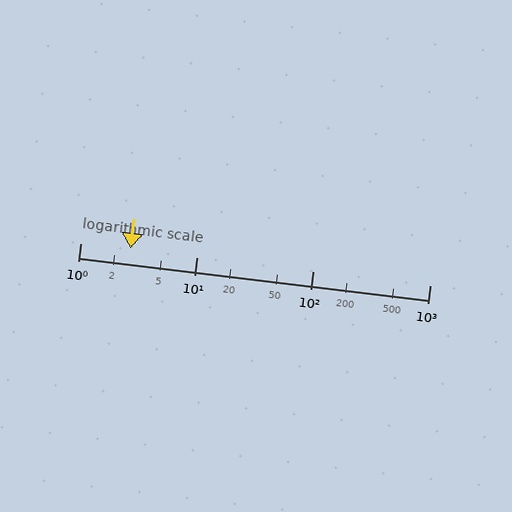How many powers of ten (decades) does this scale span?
The scale spans 3 decades, from 1 to 1000.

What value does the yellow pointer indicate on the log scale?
The pointer indicates approximately 2.7.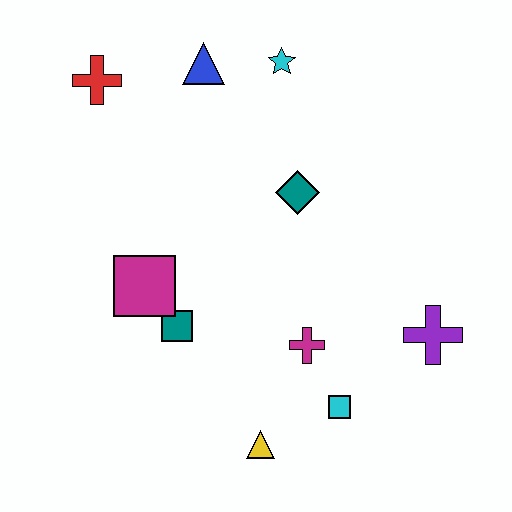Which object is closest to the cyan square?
The magenta cross is closest to the cyan square.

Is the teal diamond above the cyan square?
Yes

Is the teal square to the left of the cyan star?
Yes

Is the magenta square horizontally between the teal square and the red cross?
Yes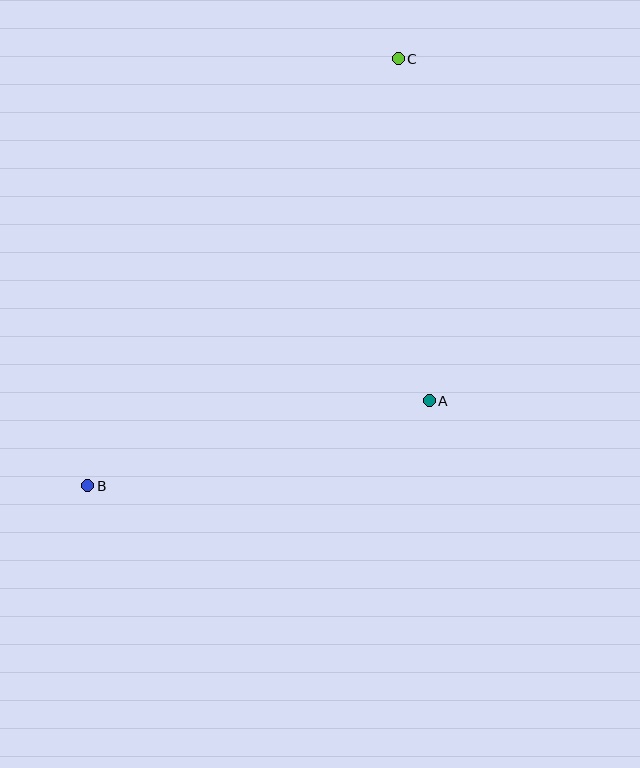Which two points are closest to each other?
Points A and C are closest to each other.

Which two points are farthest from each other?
Points B and C are farthest from each other.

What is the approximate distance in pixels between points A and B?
The distance between A and B is approximately 352 pixels.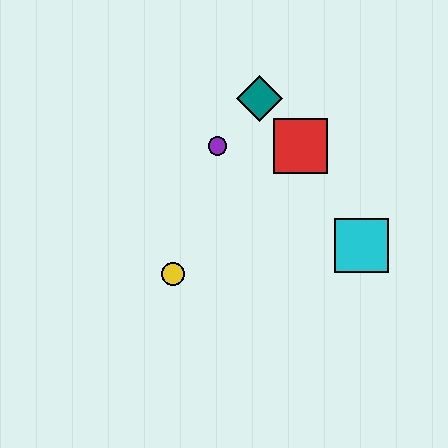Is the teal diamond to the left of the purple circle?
No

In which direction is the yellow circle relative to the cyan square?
The yellow circle is to the left of the cyan square.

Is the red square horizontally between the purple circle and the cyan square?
Yes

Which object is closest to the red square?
The teal diamond is closest to the red square.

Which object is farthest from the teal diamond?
The yellow circle is farthest from the teal diamond.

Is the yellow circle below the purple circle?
Yes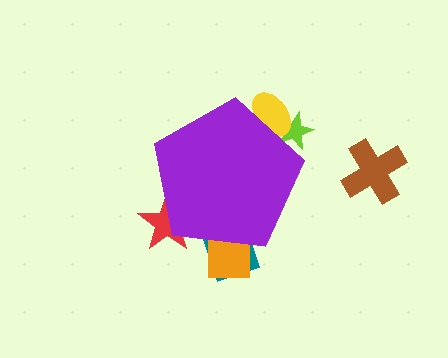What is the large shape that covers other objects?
A purple pentagon.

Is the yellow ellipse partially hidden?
Yes, the yellow ellipse is partially hidden behind the purple pentagon.